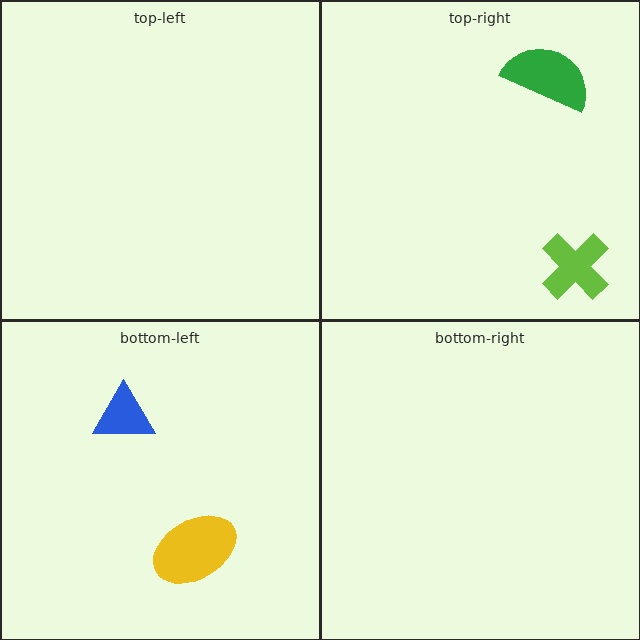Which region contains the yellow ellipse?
The bottom-left region.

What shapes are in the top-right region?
The lime cross, the green semicircle.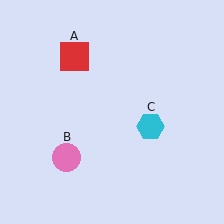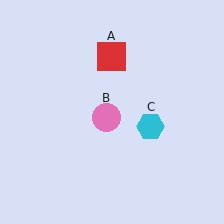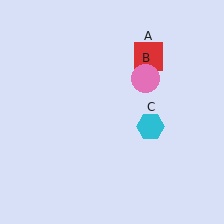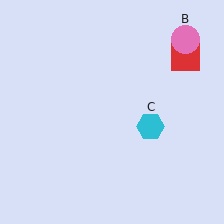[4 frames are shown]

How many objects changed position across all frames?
2 objects changed position: red square (object A), pink circle (object B).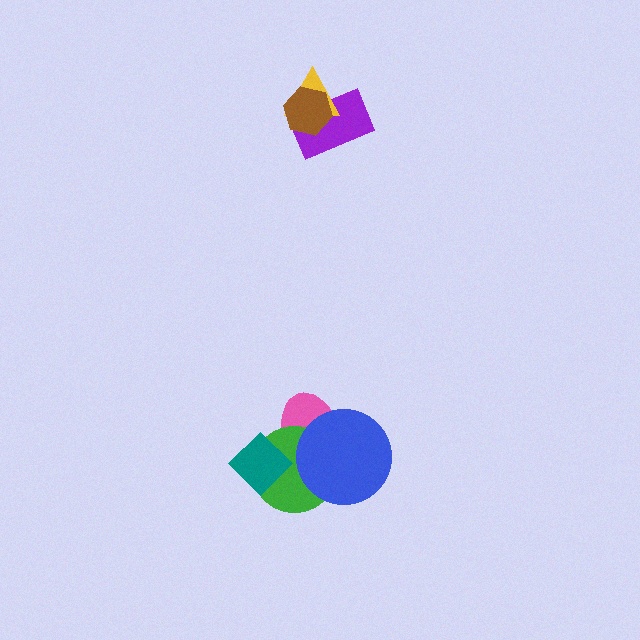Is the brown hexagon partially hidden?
No, no other shape covers it.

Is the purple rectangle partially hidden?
Yes, it is partially covered by another shape.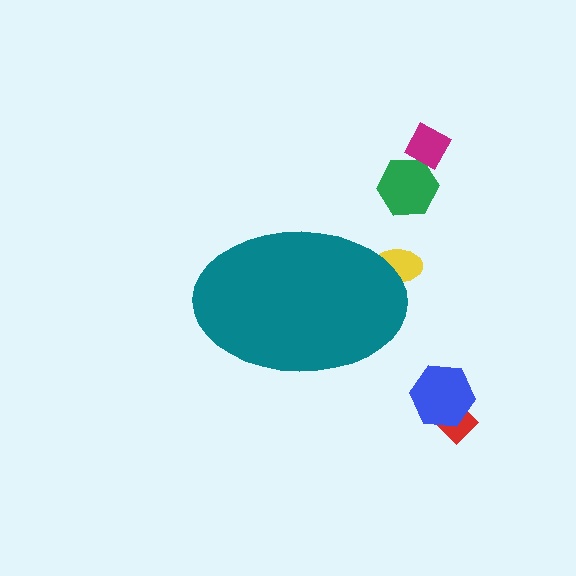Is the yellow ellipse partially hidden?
Yes, the yellow ellipse is partially hidden behind the teal ellipse.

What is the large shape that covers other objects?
A teal ellipse.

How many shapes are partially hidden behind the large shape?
1 shape is partially hidden.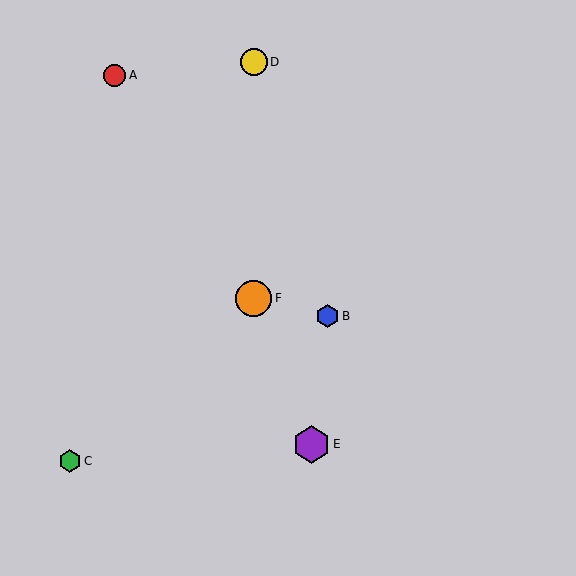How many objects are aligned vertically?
2 objects (D, F) are aligned vertically.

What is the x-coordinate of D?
Object D is at x≈254.